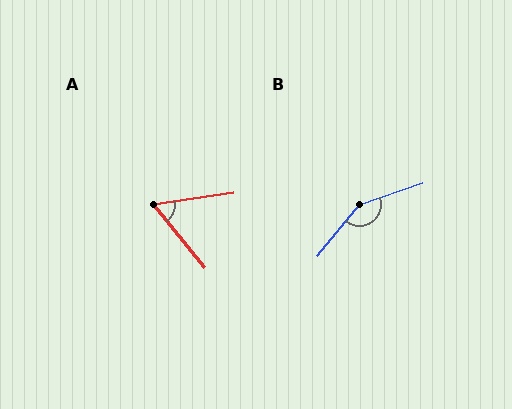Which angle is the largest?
B, at approximately 148 degrees.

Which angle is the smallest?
A, at approximately 59 degrees.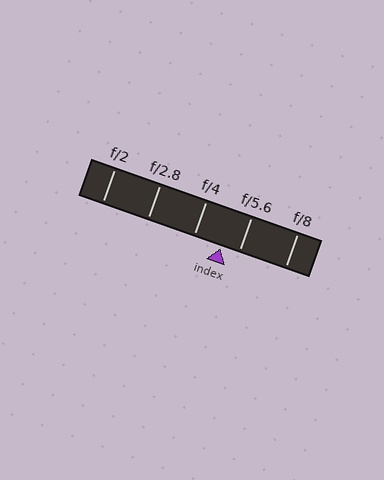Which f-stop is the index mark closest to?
The index mark is closest to f/5.6.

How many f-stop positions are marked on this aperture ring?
There are 5 f-stop positions marked.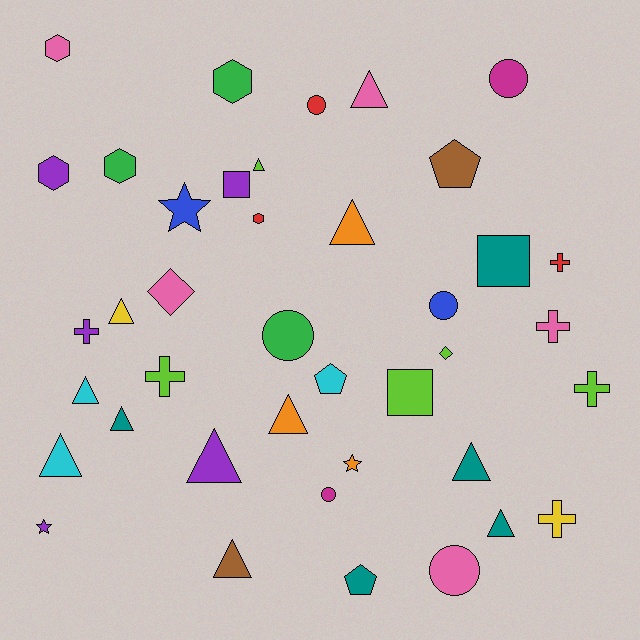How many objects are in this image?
There are 40 objects.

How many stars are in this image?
There are 3 stars.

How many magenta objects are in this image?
There are 2 magenta objects.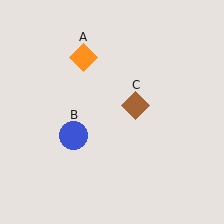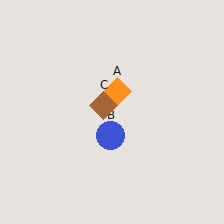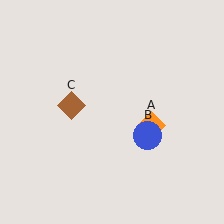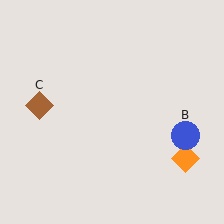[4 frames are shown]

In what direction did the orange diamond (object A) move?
The orange diamond (object A) moved down and to the right.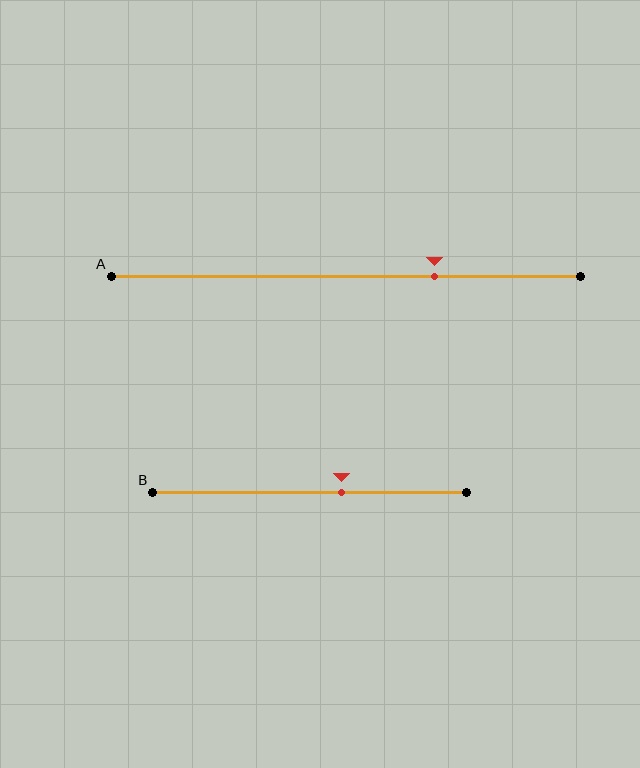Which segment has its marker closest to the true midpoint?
Segment B has its marker closest to the true midpoint.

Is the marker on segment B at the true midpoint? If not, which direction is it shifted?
No, the marker on segment B is shifted to the right by about 10% of the segment length.